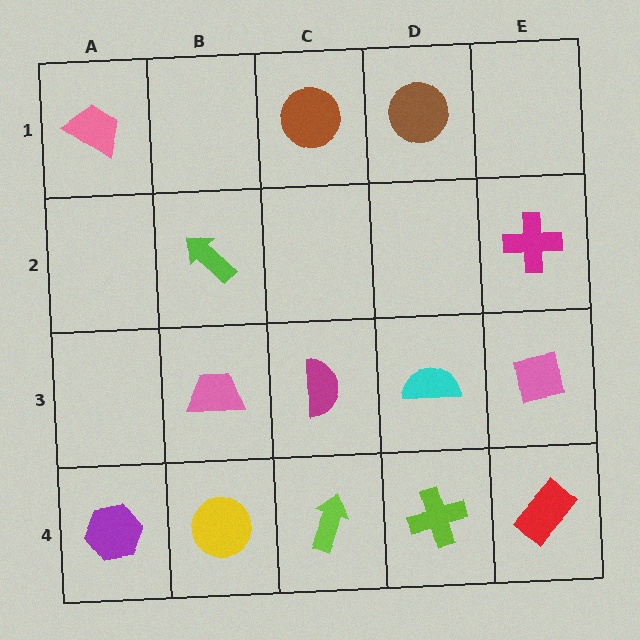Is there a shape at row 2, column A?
No, that cell is empty.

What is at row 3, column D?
A cyan semicircle.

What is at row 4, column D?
A lime cross.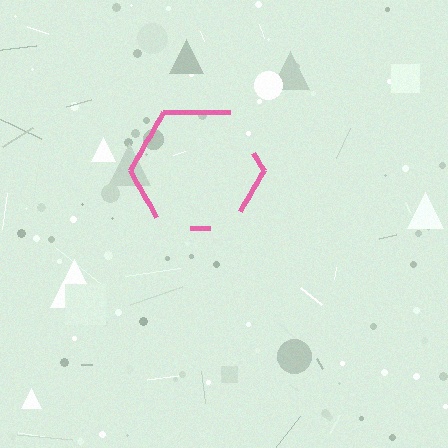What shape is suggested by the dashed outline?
The dashed outline suggests a hexagon.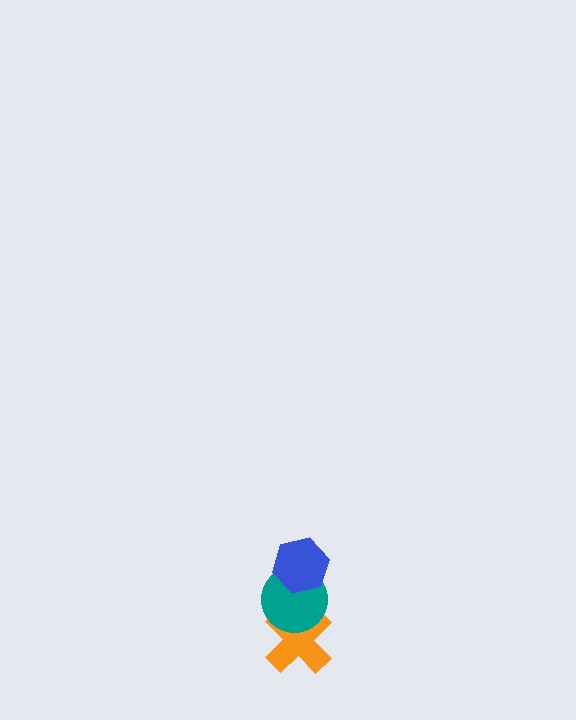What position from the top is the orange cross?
The orange cross is 3rd from the top.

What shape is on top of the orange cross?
The teal circle is on top of the orange cross.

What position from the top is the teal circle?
The teal circle is 2nd from the top.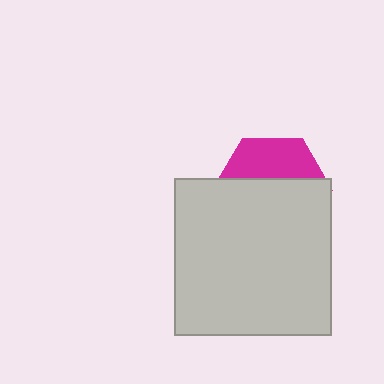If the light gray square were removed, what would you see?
You would see the complete magenta hexagon.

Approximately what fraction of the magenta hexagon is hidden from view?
Roughly 65% of the magenta hexagon is hidden behind the light gray square.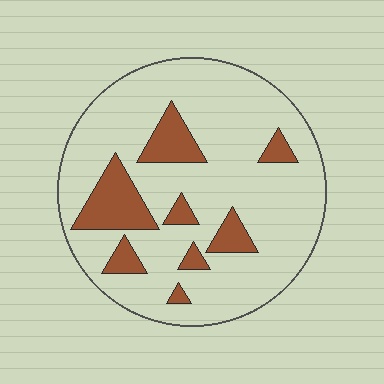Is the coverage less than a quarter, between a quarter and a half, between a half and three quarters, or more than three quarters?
Less than a quarter.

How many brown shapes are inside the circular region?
8.